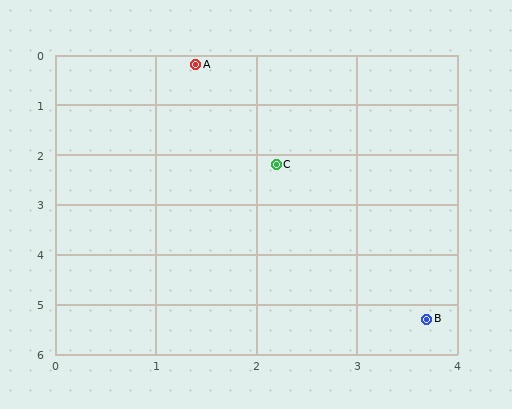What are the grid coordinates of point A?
Point A is at approximately (1.4, 0.2).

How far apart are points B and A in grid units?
Points B and A are about 5.6 grid units apart.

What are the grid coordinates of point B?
Point B is at approximately (3.7, 5.3).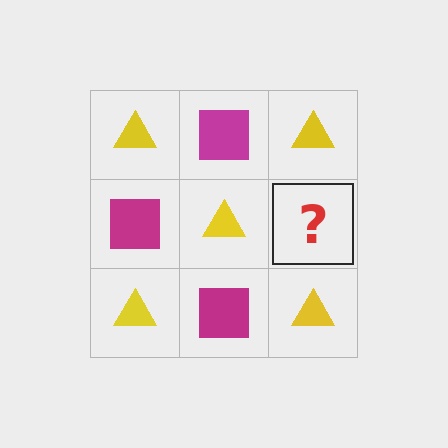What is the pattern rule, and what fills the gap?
The rule is that it alternates yellow triangle and magenta square in a checkerboard pattern. The gap should be filled with a magenta square.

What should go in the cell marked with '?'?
The missing cell should contain a magenta square.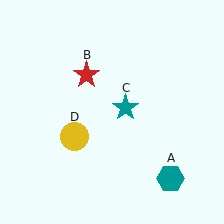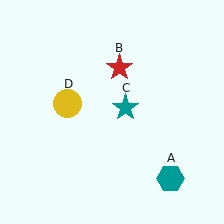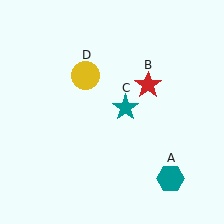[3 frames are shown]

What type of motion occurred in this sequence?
The red star (object B), yellow circle (object D) rotated clockwise around the center of the scene.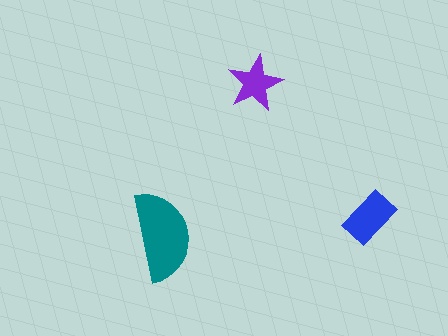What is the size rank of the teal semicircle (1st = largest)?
1st.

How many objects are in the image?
There are 3 objects in the image.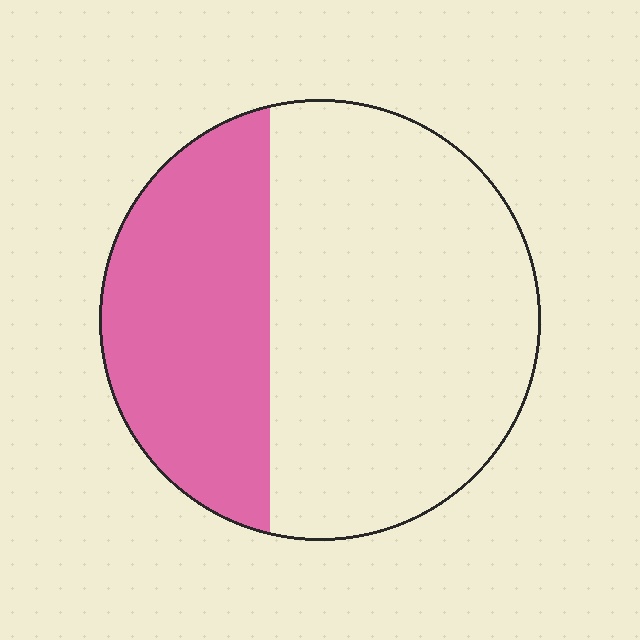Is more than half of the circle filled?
No.